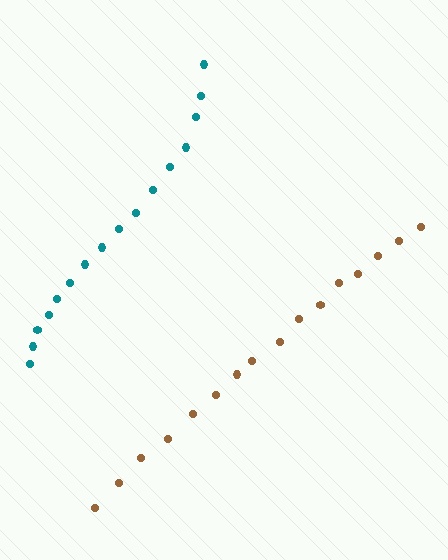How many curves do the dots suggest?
There are 2 distinct paths.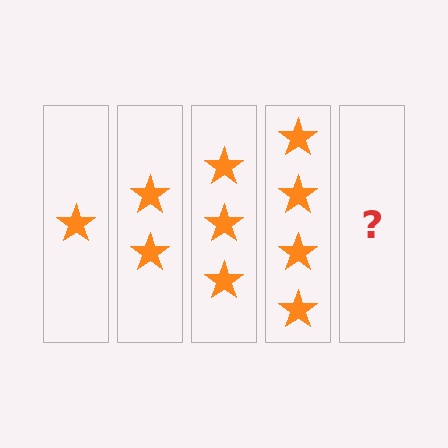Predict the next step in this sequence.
The next step is 5 stars.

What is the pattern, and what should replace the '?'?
The pattern is that each step adds one more star. The '?' should be 5 stars.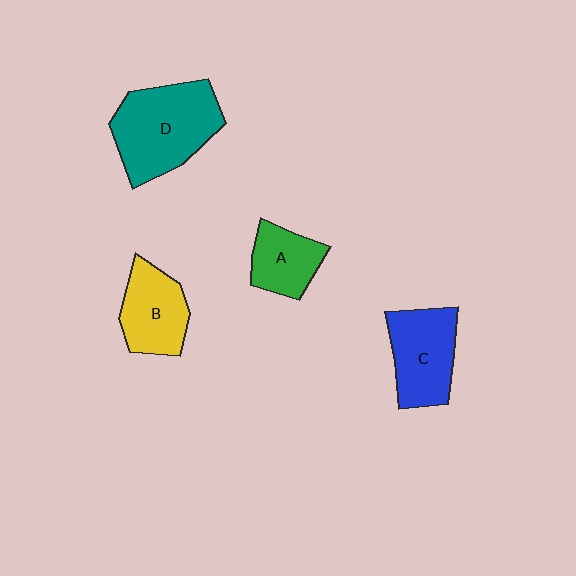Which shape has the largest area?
Shape D (teal).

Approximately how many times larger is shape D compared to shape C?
Approximately 1.4 times.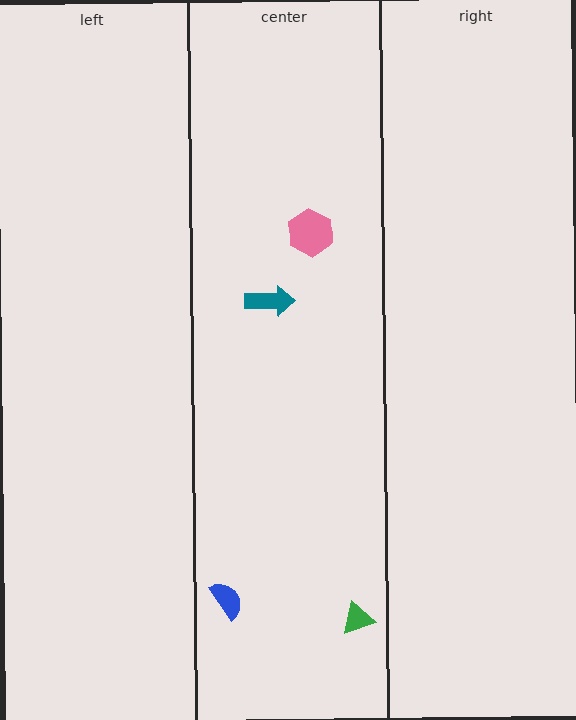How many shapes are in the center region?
4.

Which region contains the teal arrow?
The center region.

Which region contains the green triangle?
The center region.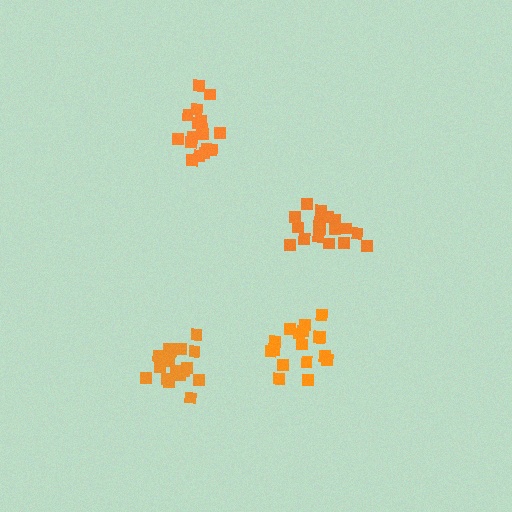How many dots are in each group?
Group 1: 18 dots, Group 2: 18 dots, Group 3: 18 dots, Group 4: 17 dots (71 total).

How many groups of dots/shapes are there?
There are 4 groups.